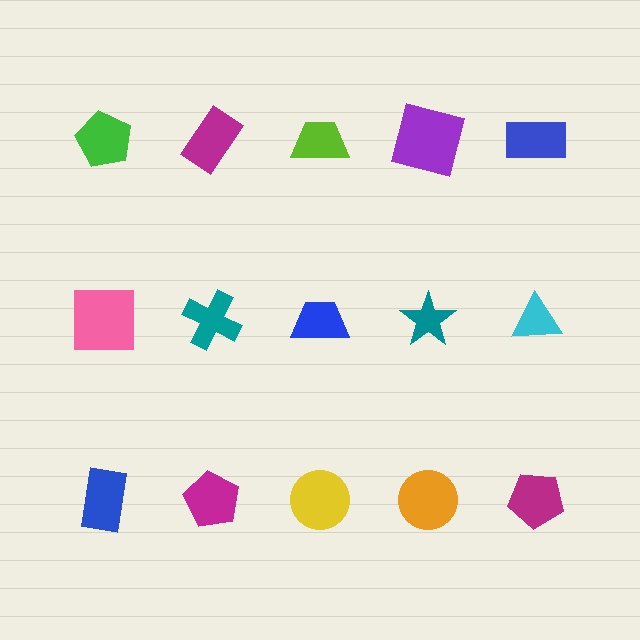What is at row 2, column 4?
A teal star.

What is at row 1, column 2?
A magenta rectangle.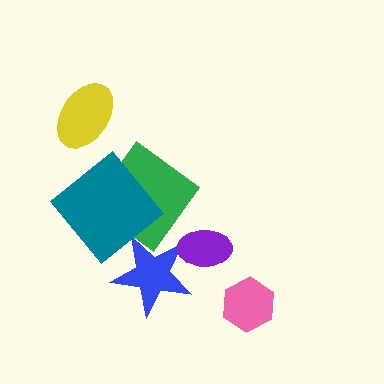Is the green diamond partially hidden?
Yes, it is partially covered by another shape.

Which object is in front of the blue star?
The purple ellipse is in front of the blue star.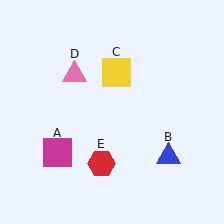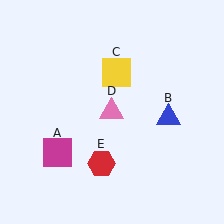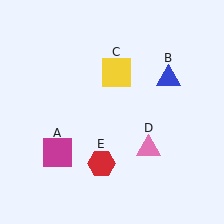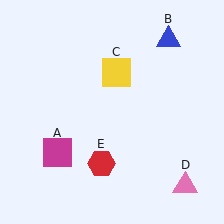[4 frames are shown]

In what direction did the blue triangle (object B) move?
The blue triangle (object B) moved up.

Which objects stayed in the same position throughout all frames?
Magenta square (object A) and yellow square (object C) and red hexagon (object E) remained stationary.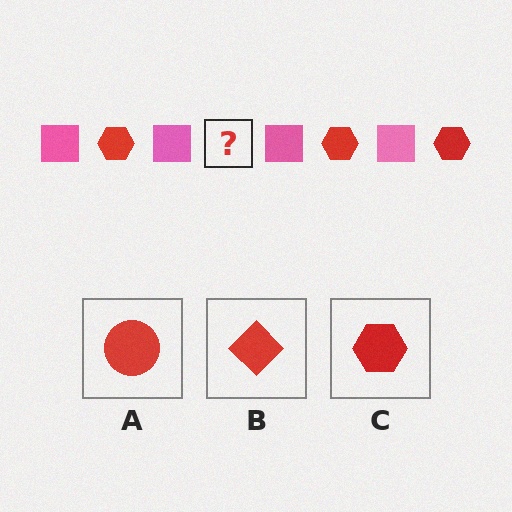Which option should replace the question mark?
Option C.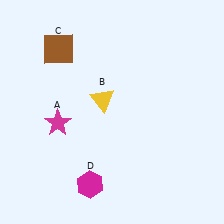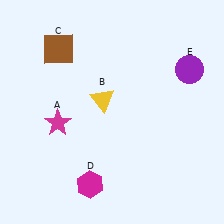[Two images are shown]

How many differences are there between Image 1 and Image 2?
There is 1 difference between the two images.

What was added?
A purple circle (E) was added in Image 2.